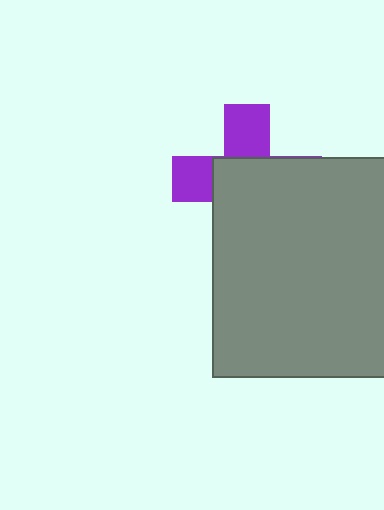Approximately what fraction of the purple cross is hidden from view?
Roughly 62% of the purple cross is hidden behind the gray square.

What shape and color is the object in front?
The object in front is a gray square.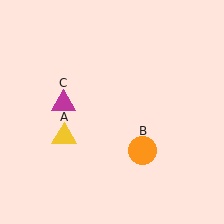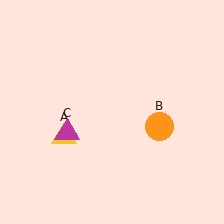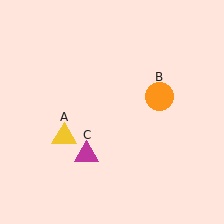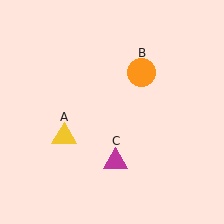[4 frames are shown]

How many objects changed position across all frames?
2 objects changed position: orange circle (object B), magenta triangle (object C).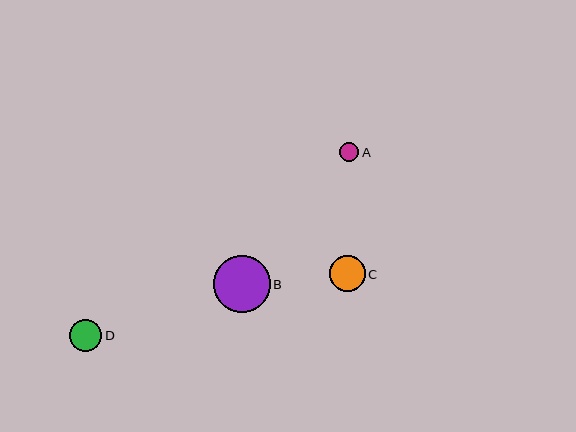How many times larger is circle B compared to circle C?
Circle B is approximately 1.6 times the size of circle C.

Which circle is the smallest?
Circle A is the smallest with a size of approximately 19 pixels.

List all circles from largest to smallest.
From largest to smallest: B, C, D, A.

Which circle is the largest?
Circle B is the largest with a size of approximately 57 pixels.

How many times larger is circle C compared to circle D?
Circle C is approximately 1.1 times the size of circle D.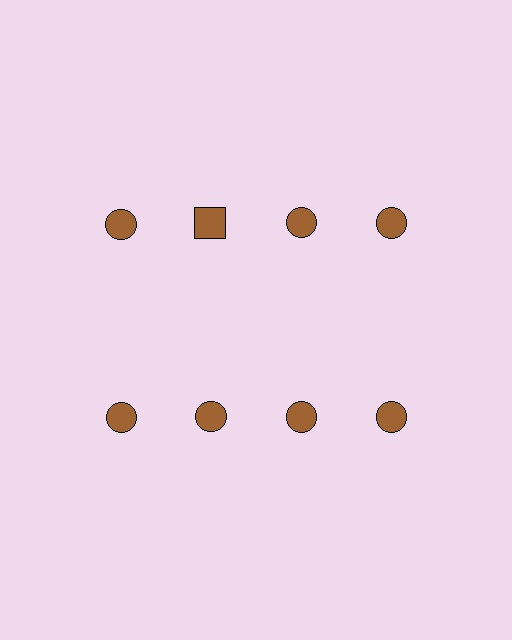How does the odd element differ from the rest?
It has a different shape: square instead of circle.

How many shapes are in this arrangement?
There are 8 shapes arranged in a grid pattern.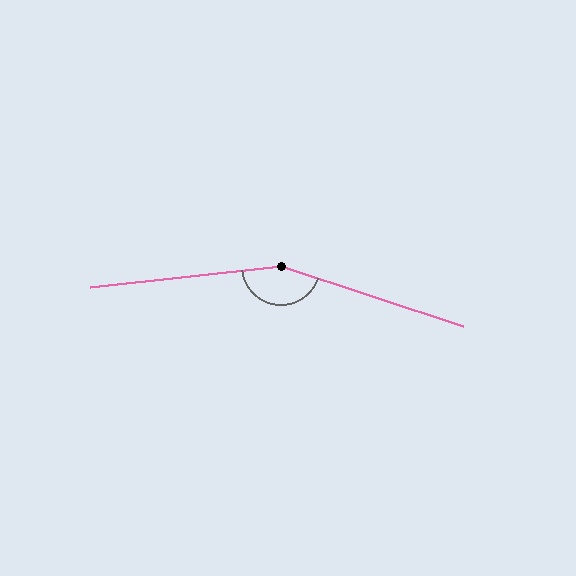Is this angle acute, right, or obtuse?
It is obtuse.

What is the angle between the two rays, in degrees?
Approximately 155 degrees.